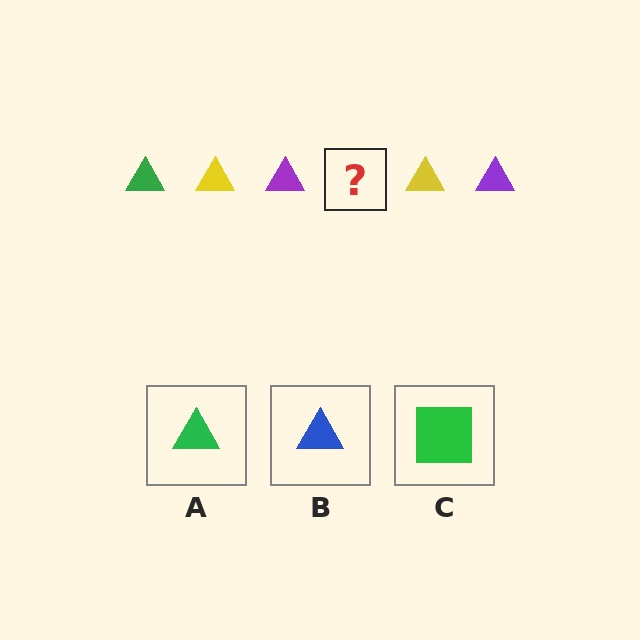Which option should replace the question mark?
Option A.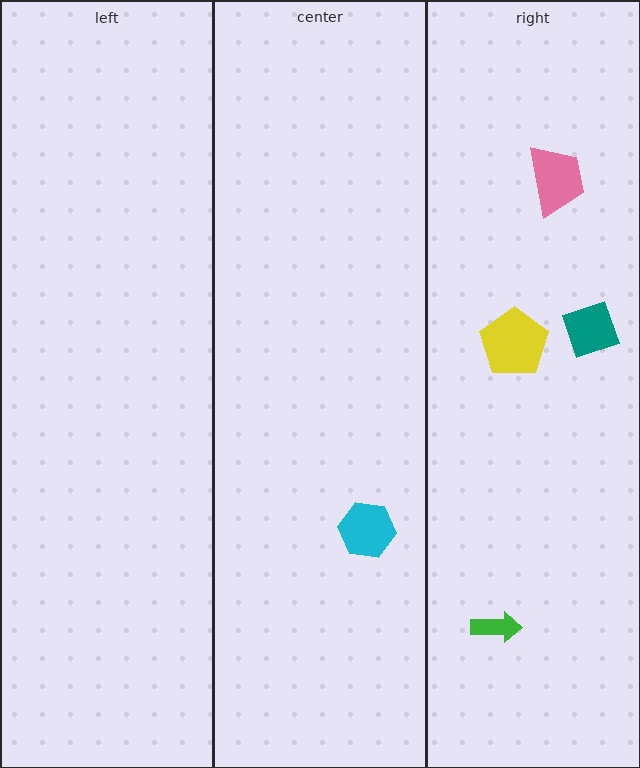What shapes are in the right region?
The teal square, the pink trapezoid, the green arrow, the yellow pentagon.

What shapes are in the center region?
The cyan hexagon.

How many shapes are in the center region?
1.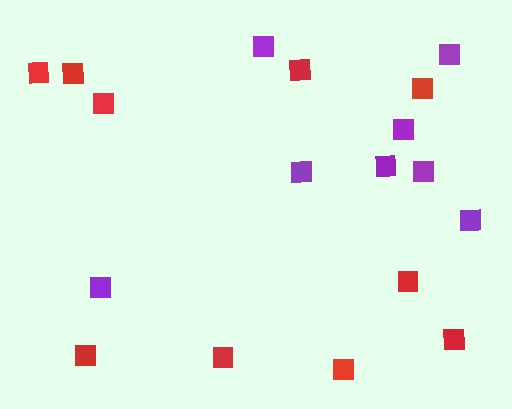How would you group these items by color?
There are 2 groups: one group of red squares (10) and one group of purple squares (8).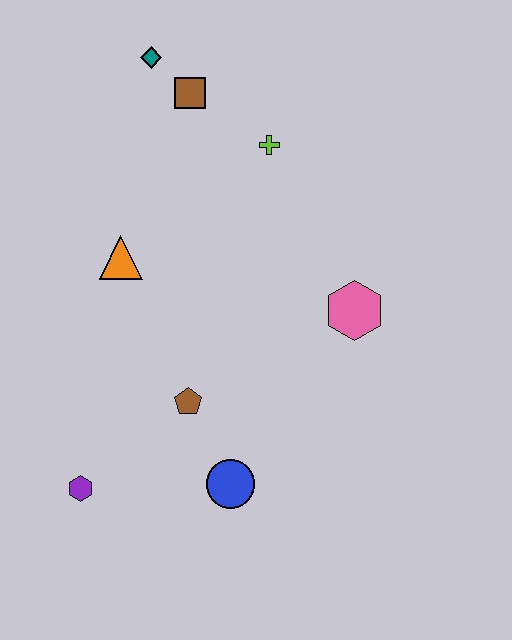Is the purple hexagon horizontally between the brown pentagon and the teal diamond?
No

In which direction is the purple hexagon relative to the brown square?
The purple hexagon is below the brown square.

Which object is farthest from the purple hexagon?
The teal diamond is farthest from the purple hexagon.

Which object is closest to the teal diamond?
The brown square is closest to the teal diamond.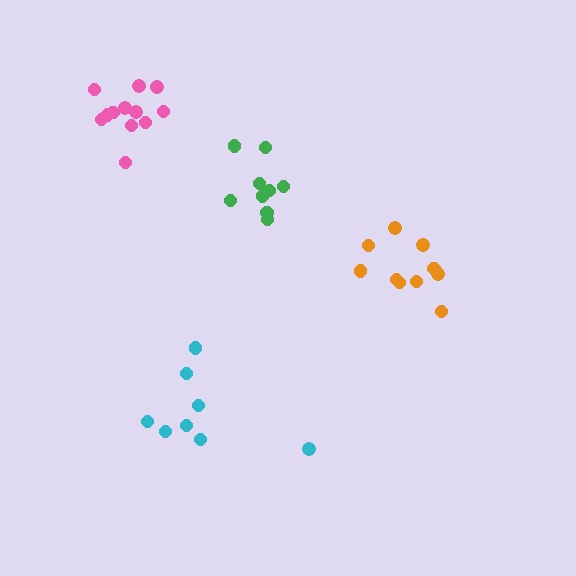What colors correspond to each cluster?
The clusters are colored: pink, cyan, orange, green.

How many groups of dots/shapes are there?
There are 4 groups.